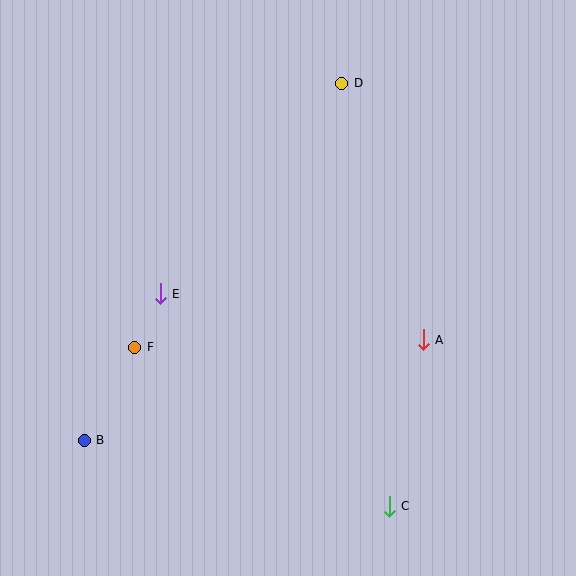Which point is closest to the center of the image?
Point E at (160, 294) is closest to the center.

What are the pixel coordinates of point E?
Point E is at (160, 294).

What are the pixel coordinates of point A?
Point A is at (423, 340).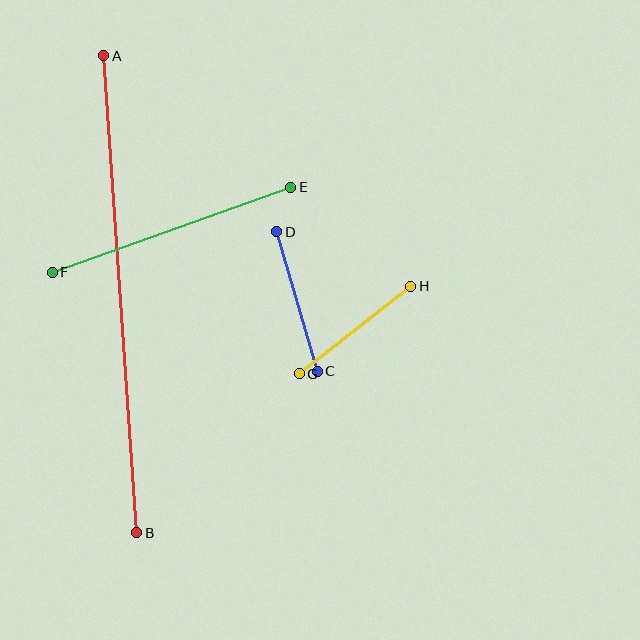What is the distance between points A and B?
The distance is approximately 478 pixels.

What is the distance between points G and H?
The distance is approximately 142 pixels.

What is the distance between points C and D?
The distance is approximately 145 pixels.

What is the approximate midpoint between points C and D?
The midpoint is at approximately (297, 301) pixels.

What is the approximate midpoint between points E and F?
The midpoint is at approximately (171, 230) pixels.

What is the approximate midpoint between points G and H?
The midpoint is at approximately (355, 330) pixels.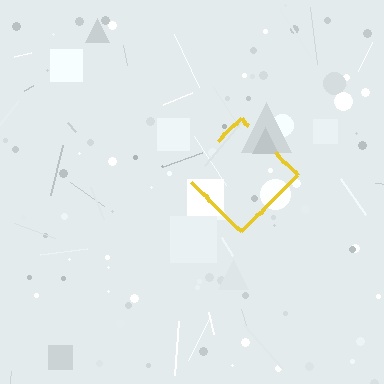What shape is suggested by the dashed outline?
The dashed outline suggests a diamond.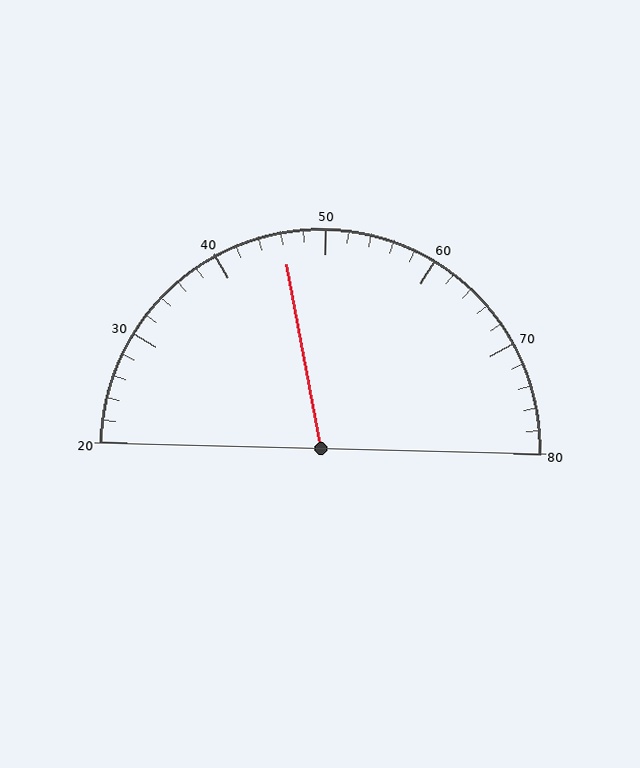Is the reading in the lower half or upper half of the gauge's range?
The reading is in the lower half of the range (20 to 80).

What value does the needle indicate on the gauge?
The needle indicates approximately 46.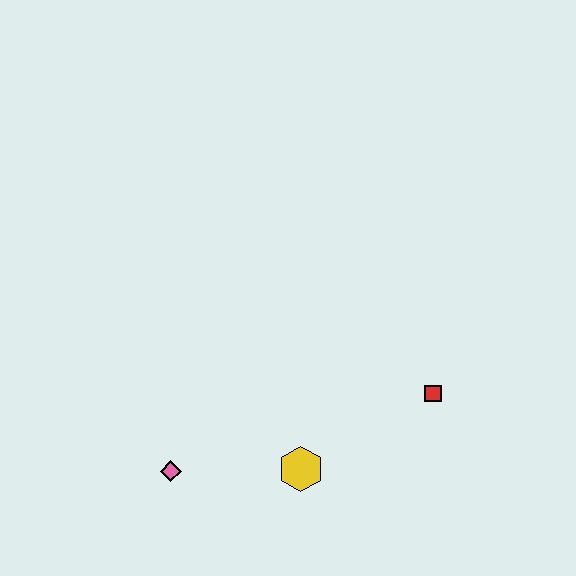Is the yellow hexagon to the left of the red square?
Yes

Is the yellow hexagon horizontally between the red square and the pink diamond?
Yes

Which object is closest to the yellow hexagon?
The pink diamond is closest to the yellow hexagon.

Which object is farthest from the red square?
The pink diamond is farthest from the red square.